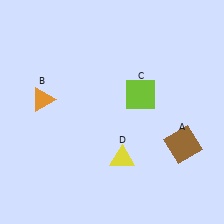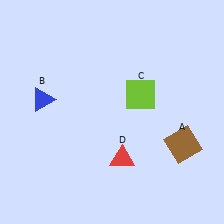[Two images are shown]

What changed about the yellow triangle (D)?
In Image 1, D is yellow. In Image 2, it changed to red.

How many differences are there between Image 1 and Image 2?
There are 2 differences between the two images.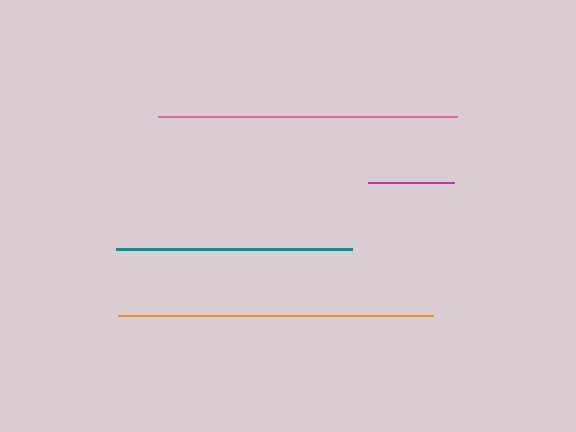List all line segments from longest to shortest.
From longest to shortest: orange, pink, teal, magenta.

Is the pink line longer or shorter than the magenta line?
The pink line is longer than the magenta line.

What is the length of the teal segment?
The teal segment is approximately 236 pixels long.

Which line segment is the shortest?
The magenta line is the shortest at approximately 86 pixels.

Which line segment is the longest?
The orange line is the longest at approximately 315 pixels.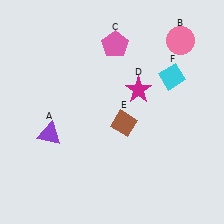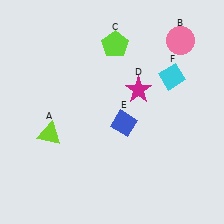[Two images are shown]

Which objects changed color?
A changed from purple to lime. C changed from pink to lime. E changed from brown to blue.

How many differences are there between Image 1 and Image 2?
There are 3 differences between the two images.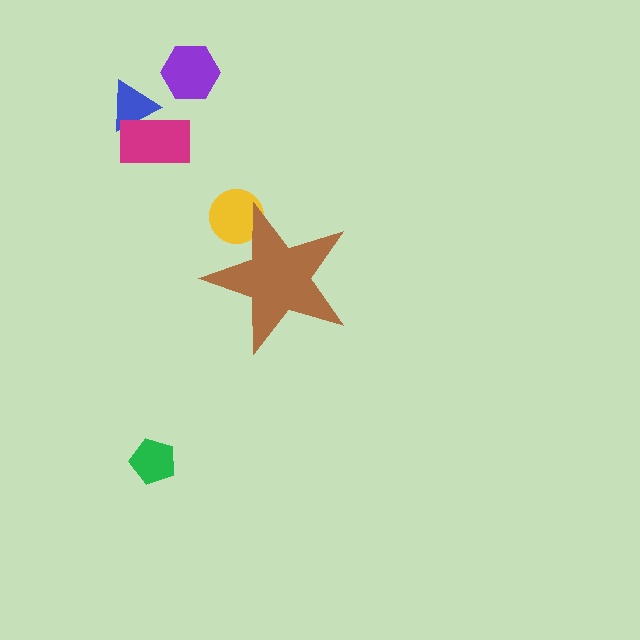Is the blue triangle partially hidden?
No, the blue triangle is fully visible.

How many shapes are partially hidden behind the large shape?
1 shape is partially hidden.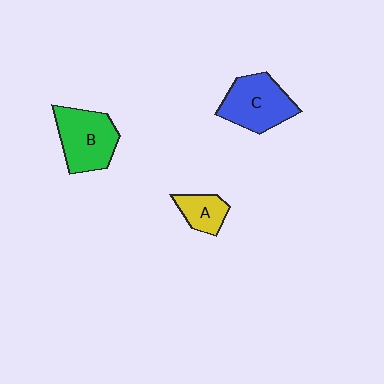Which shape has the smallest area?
Shape A (yellow).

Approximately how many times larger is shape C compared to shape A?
Approximately 2.0 times.